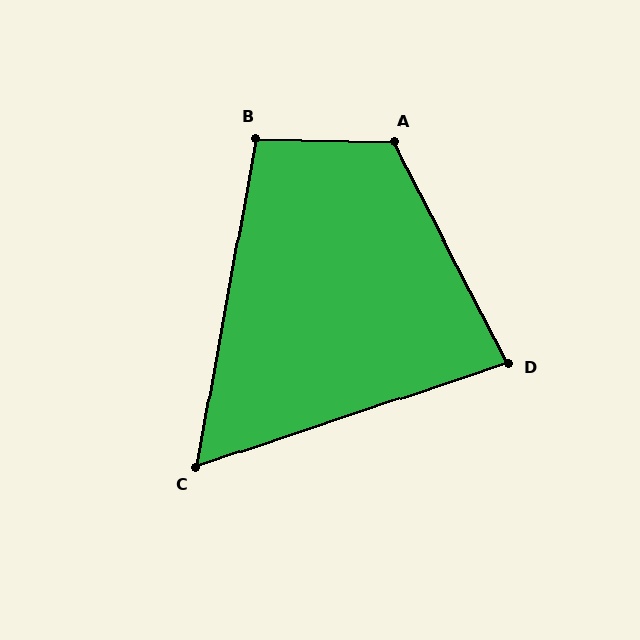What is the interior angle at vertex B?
Approximately 99 degrees (obtuse).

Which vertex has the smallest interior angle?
C, at approximately 61 degrees.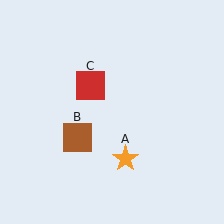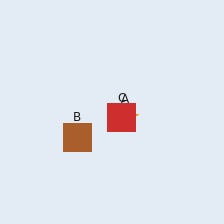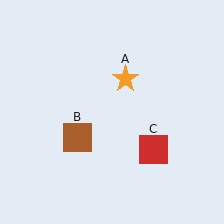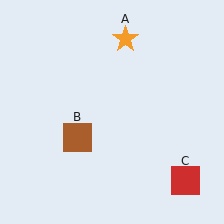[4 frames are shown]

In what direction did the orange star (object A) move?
The orange star (object A) moved up.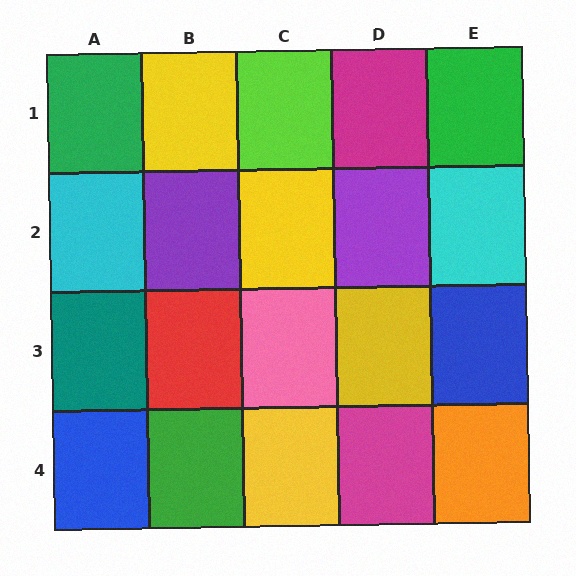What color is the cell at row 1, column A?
Green.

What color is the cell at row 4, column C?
Yellow.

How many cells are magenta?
2 cells are magenta.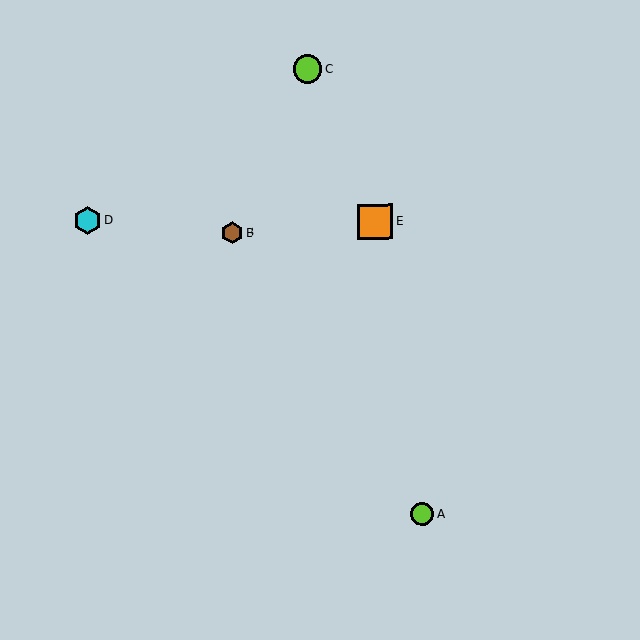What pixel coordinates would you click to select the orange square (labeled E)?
Click at (375, 221) to select the orange square E.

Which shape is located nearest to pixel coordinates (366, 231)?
The orange square (labeled E) at (375, 221) is nearest to that location.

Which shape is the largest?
The orange square (labeled E) is the largest.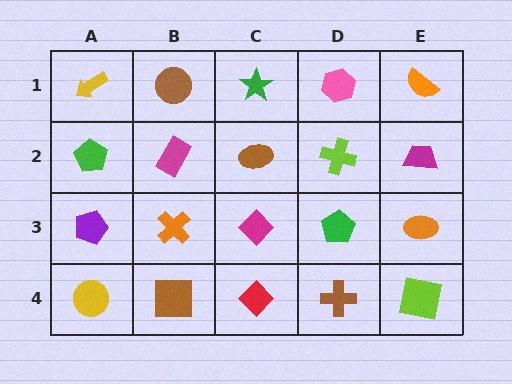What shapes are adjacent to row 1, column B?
A magenta rectangle (row 2, column B), a yellow arrow (row 1, column A), a green star (row 1, column C).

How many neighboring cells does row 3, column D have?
4.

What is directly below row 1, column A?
A green pentagon.